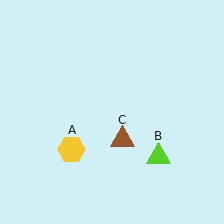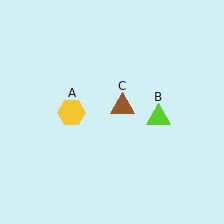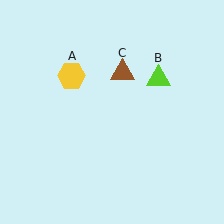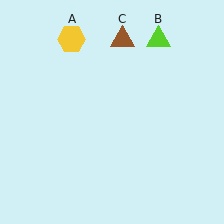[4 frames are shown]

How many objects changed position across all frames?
3 objects changed position: yellow hexagon (object A), lime triangle (object B), brown triangle (object C).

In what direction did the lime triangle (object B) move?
The lime triangle (object B) moved up.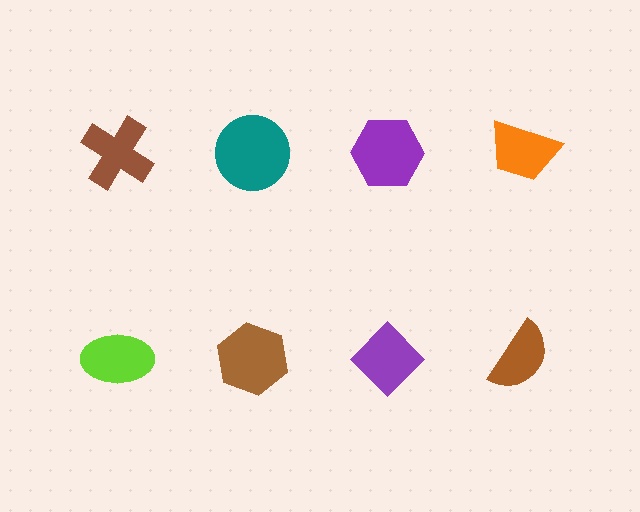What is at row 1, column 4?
An orange trapezoid.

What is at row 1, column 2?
A teal circle.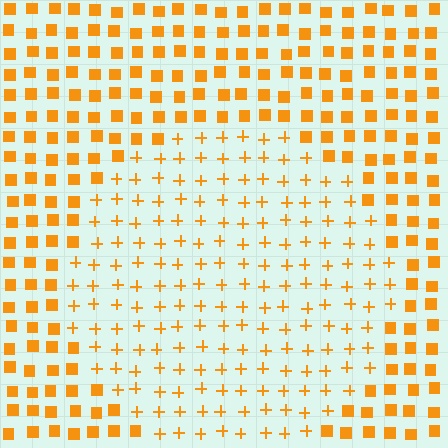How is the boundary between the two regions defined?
The boundary is defined by a change in element shape: plus signs inside vs. squares outside. All elements share the same color and spacing.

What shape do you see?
I see a circle.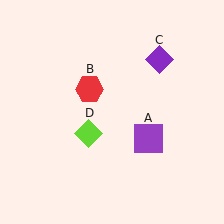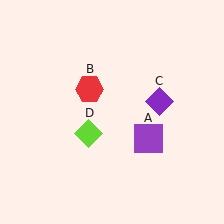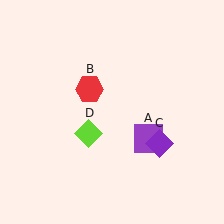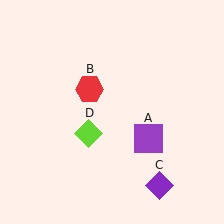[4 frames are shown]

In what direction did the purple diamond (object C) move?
The purple diamond (object C) moved down.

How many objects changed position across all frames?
1 object changed position: purple diamond (object C).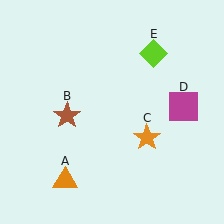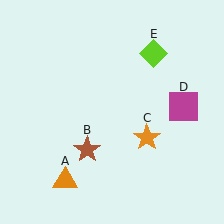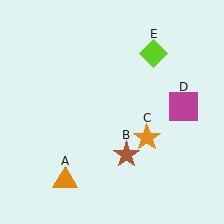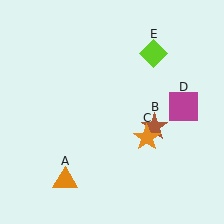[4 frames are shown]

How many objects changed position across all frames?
1 object changed position: brown star (object B).